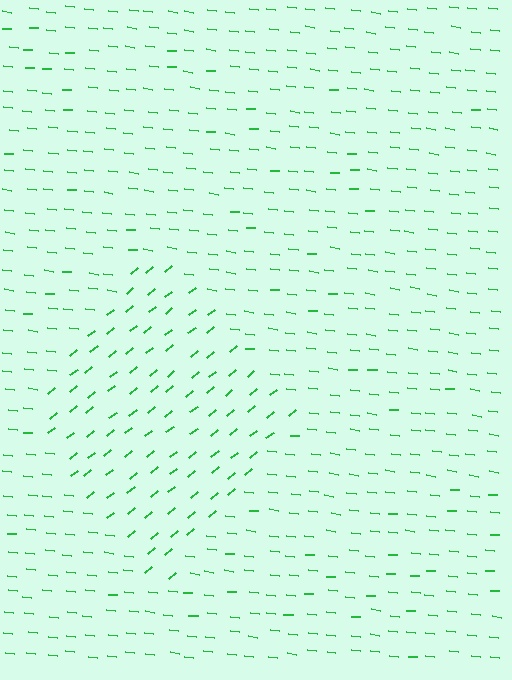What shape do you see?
I see a diamond.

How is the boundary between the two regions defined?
The boundary is defined purely by a change in line orientation (approximately 45 degrees difference). All lines are the same color and thickness.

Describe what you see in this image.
The image is filled with small green line segments. A diamond region in the image has lines oriented differently from the surrounding lines, creating a visible texture boundary.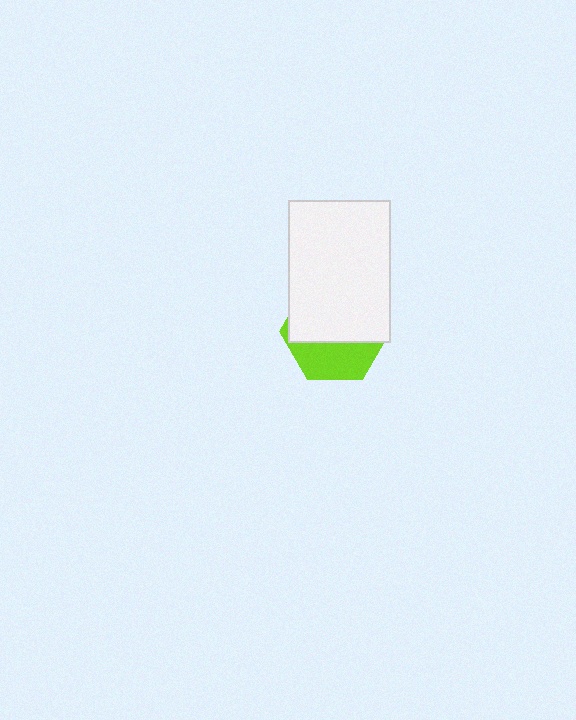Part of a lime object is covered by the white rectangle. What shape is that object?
It is a hexagon.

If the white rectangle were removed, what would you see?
You would see the complete lime hexagon.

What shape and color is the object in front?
The object in front is a white rectangle.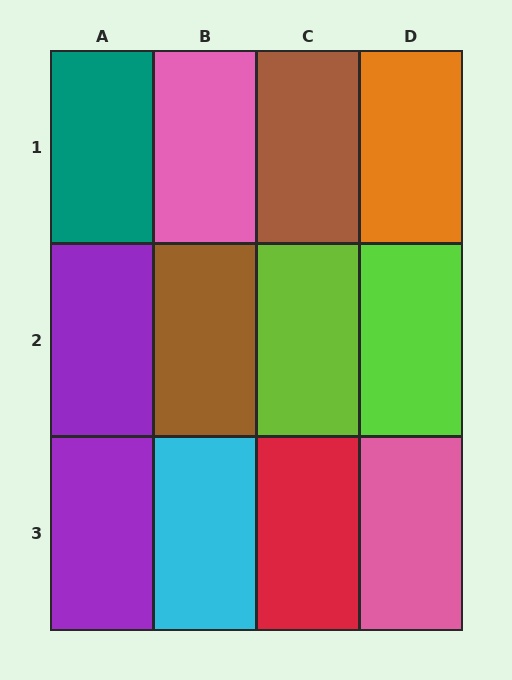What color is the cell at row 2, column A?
Purple.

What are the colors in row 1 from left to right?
Teal, pink, brown, orange.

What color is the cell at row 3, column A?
Purple.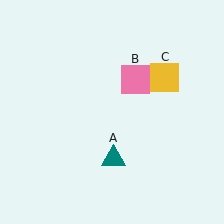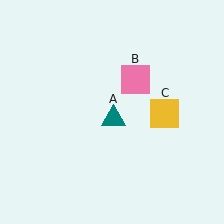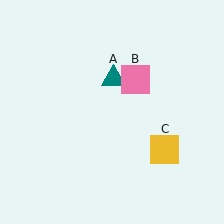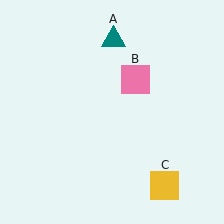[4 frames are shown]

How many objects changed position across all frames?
2 objects changed position: teal triangle (object A), yellow square (object C).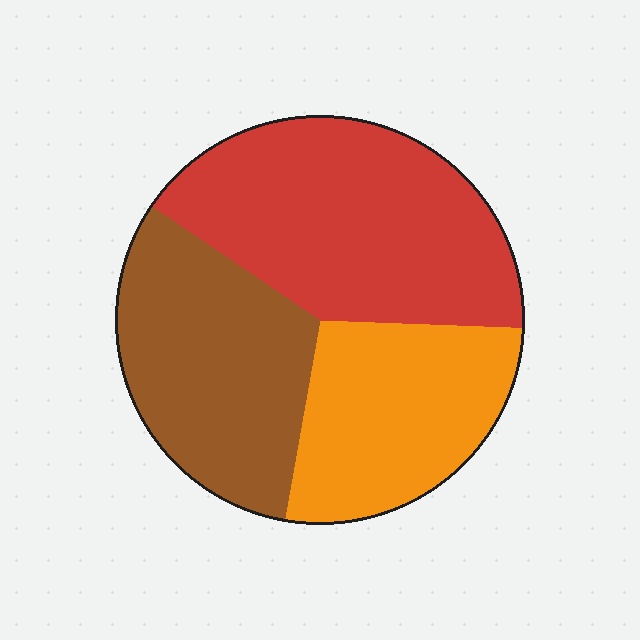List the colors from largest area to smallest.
From largest to smallest: red, brown, orange.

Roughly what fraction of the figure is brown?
Brown covers around 30% of the figure.